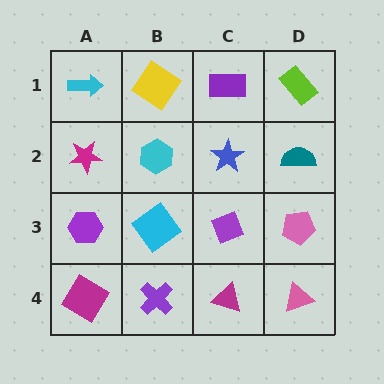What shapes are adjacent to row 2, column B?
A yellow diamond (row 1, column B), a cyan diamond (row 3, column B), a magenta star (row 2, column A), a blue star (row 2, column C).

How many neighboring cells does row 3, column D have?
3.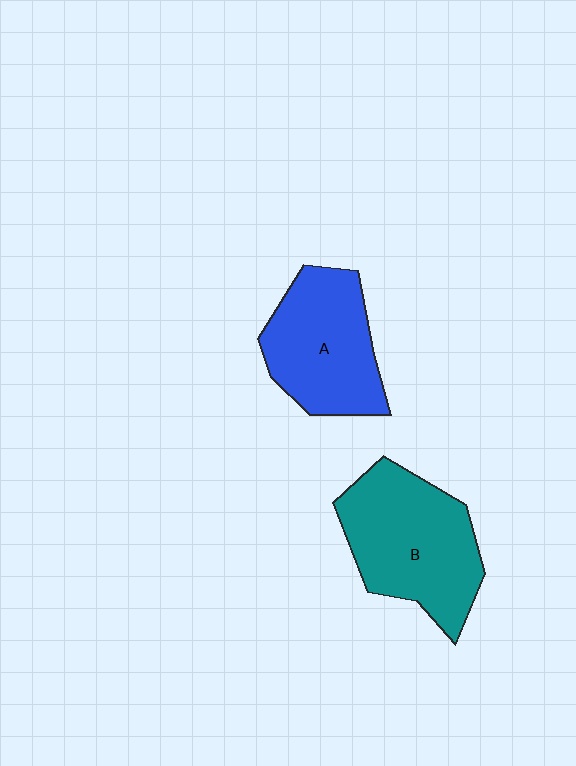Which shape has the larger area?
Shape B (teal).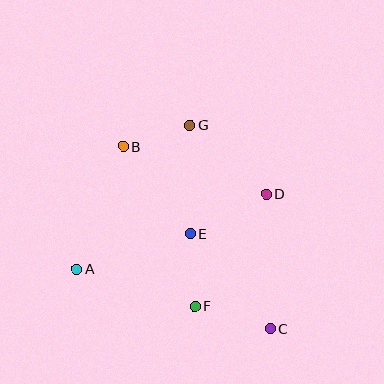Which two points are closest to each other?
Points B and G are closest to each other.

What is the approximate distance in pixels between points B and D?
The distance between B and D is approximately 151 pixels.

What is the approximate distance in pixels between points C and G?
The distance between C and G is approximately 218 pixels.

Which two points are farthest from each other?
Points B and C are farthest from each other.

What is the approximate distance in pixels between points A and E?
The distance between A and E is approximately 118 pixels.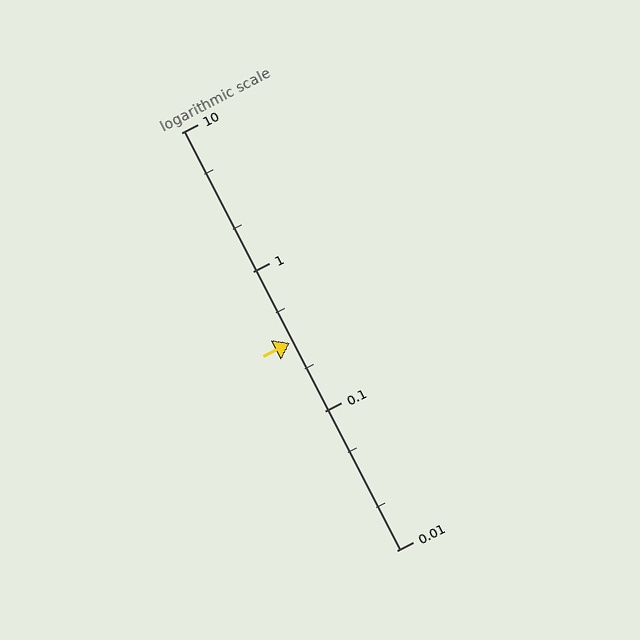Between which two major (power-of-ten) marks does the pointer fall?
The pointer is between 0.1 and 1.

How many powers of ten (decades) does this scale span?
The scale spans 3 decades, from 0.01 to 10.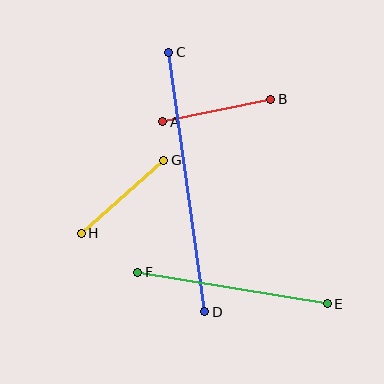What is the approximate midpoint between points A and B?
The midpoint is at approximately (217, 111) pixels.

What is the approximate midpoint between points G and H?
The midpoint is at approximately (123, 197) pixels.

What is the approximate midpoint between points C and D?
The midpoint is at approximately (187, 182) pixels.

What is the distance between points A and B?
The distance is approximately 111 pixels.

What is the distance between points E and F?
The distance is approximately 192 pixels.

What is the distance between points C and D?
The distance is approximately 262 pixels.